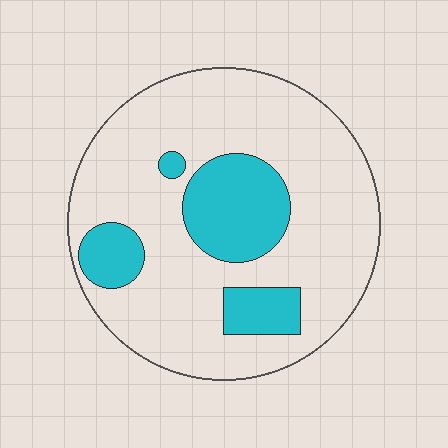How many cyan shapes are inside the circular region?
4.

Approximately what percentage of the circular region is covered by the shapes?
Approximately 20%.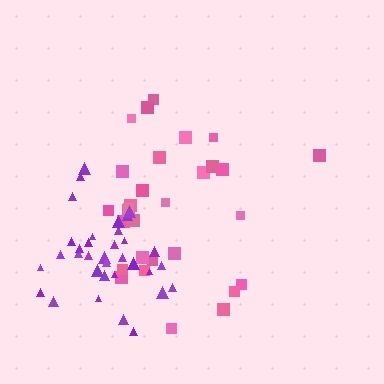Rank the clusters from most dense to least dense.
purple, pink.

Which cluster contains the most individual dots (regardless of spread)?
Purple (34).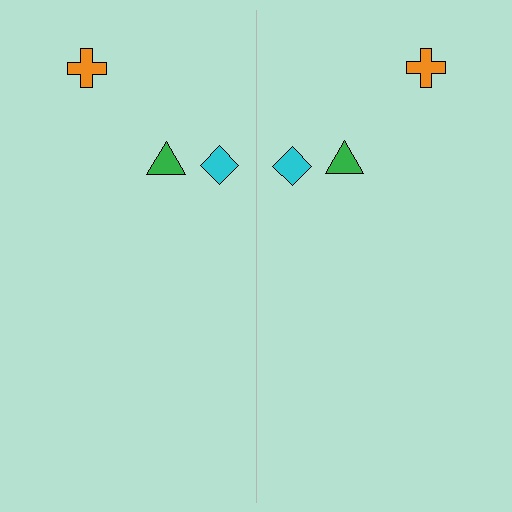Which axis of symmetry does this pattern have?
The pattern has a vertical axis of symmetry running through the center of the image.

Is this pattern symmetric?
Yes, this pattern has bilateral (reflection) symmetry.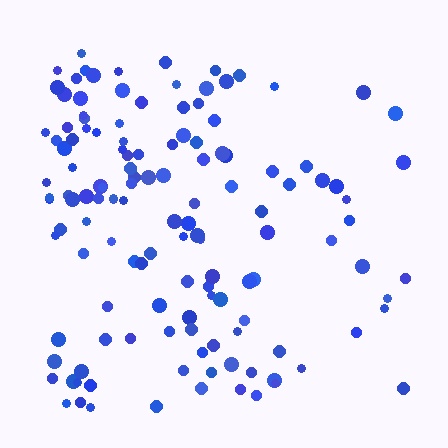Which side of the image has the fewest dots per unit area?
The right.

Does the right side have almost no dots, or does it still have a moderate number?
Still a moderate number, just noticeably fewer than the left.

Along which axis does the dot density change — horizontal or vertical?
Horizontal.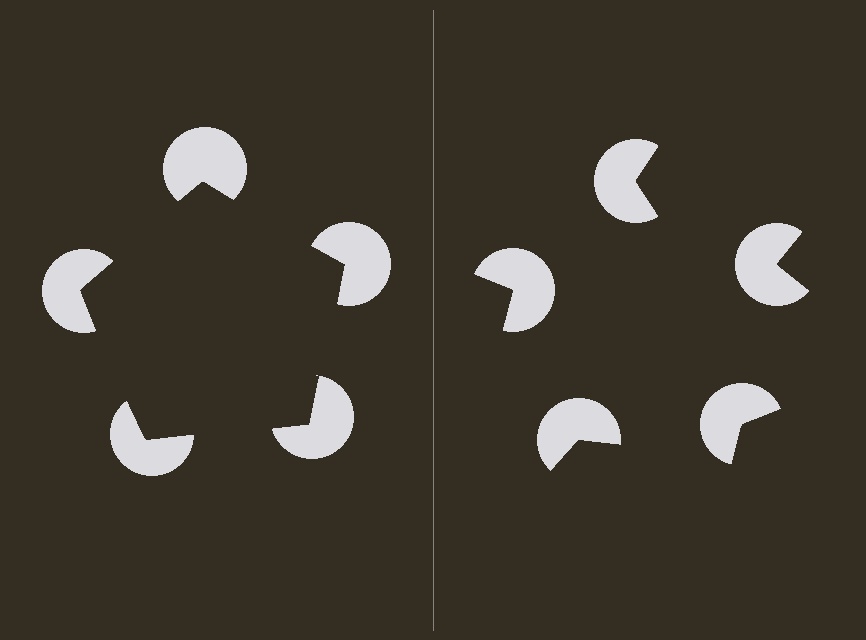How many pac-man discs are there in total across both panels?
10 — 5 on each side.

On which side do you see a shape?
An illusory pentagon appears on the left side. On the right side the wedge cuts are rotated, so no coherent shape forms.